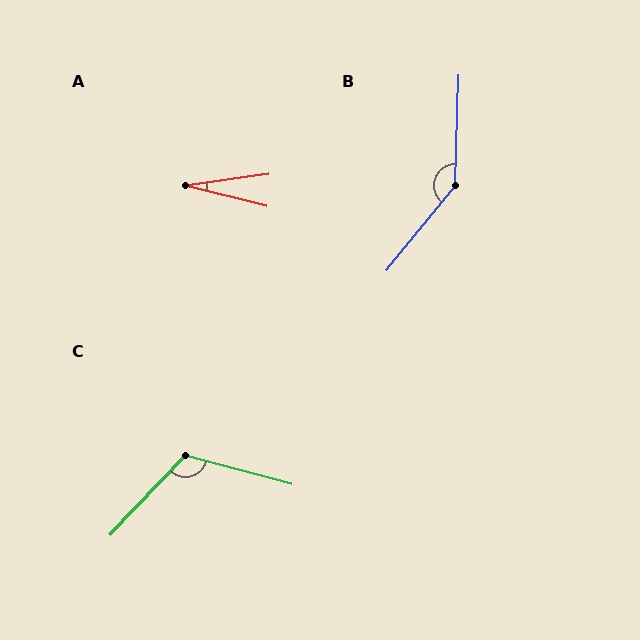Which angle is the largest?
B, at approximately 143 degrees.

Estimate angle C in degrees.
Approximately 118 degrees.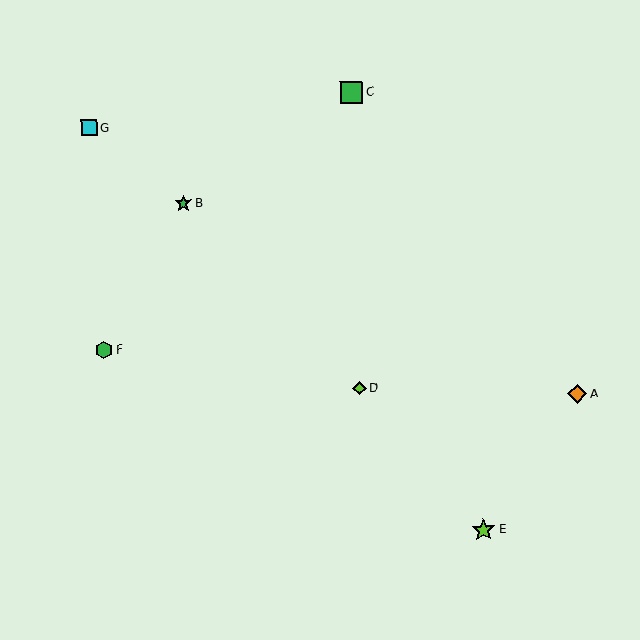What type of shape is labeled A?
Shape A is an orange diamond.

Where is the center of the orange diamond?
The center of the orange diamond is at (577, 394).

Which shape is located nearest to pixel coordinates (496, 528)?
The lime star (labeled E) at (484, 530) is nearest to that location.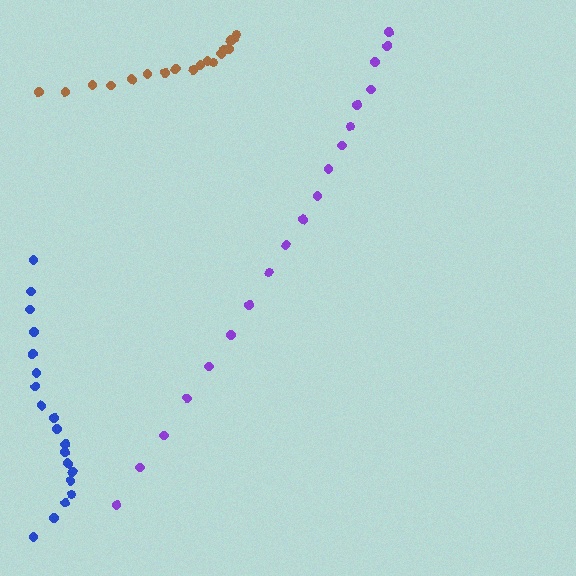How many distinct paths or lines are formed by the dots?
There are 3 distinct paths.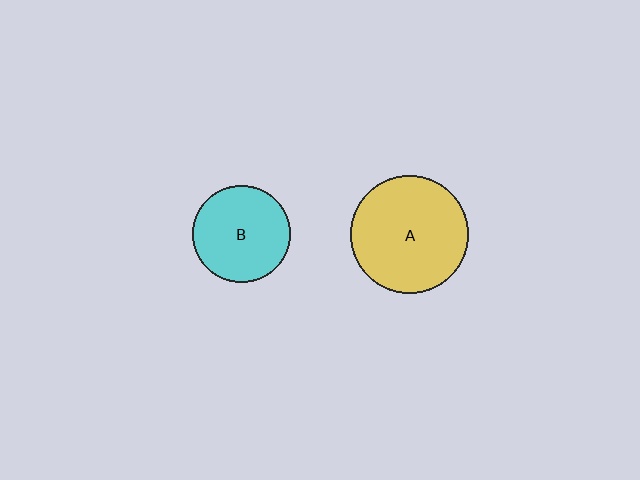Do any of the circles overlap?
No, none of the circles overlap.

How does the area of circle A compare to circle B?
Approximately 1.4 times.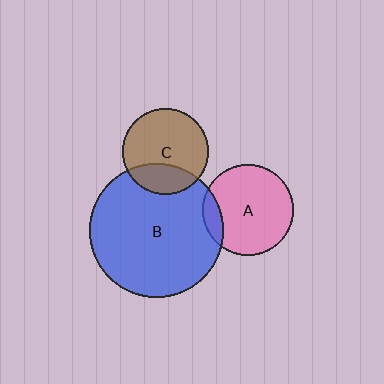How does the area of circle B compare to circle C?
Approximately 2.5 times.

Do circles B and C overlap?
Yes.